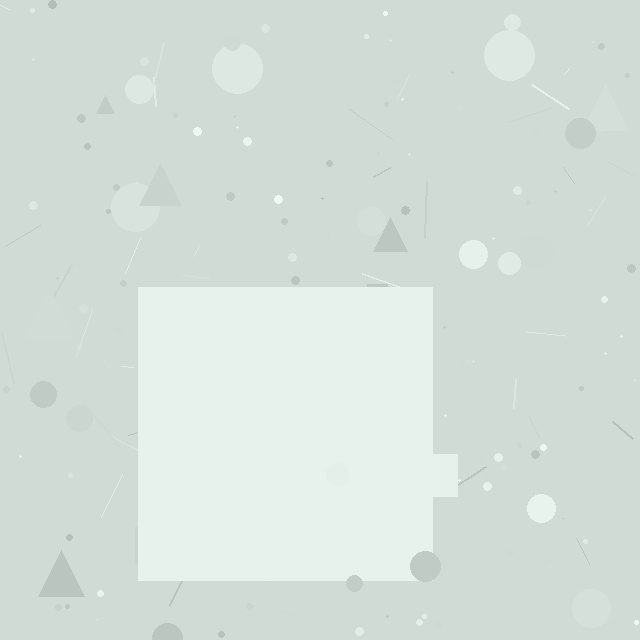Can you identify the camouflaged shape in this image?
The camouflaged shape is a square.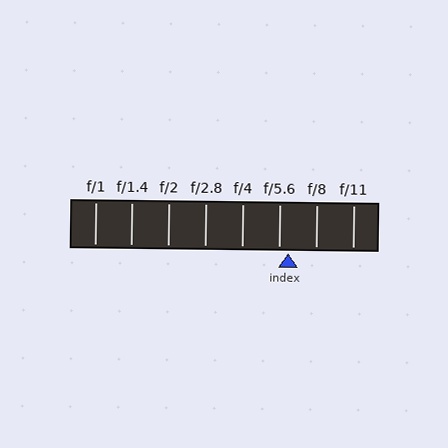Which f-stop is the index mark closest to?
The index mark is closest to f/5.6.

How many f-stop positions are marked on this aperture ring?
There are 8 f-stop positions marked.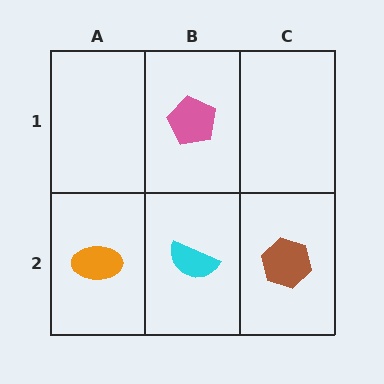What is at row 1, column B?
A pink pentagon.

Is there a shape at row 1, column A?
No, that cell is empty.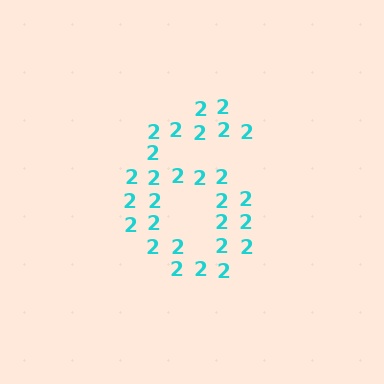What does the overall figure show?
The overall figure shows the digit 6.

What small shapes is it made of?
It is made of small digit 2's.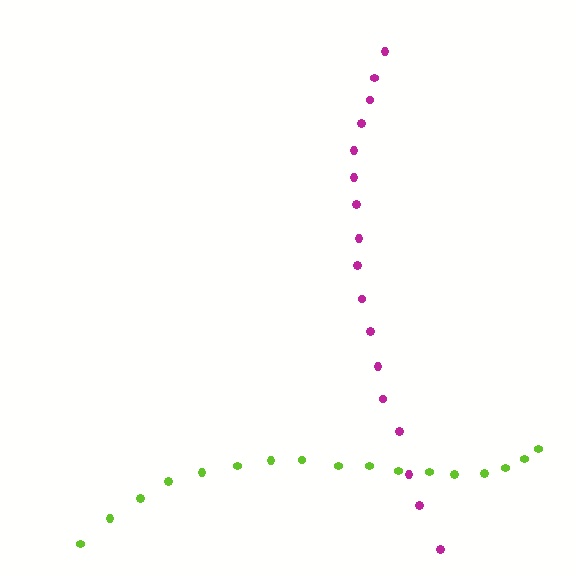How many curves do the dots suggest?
There are 2 distinct paths.